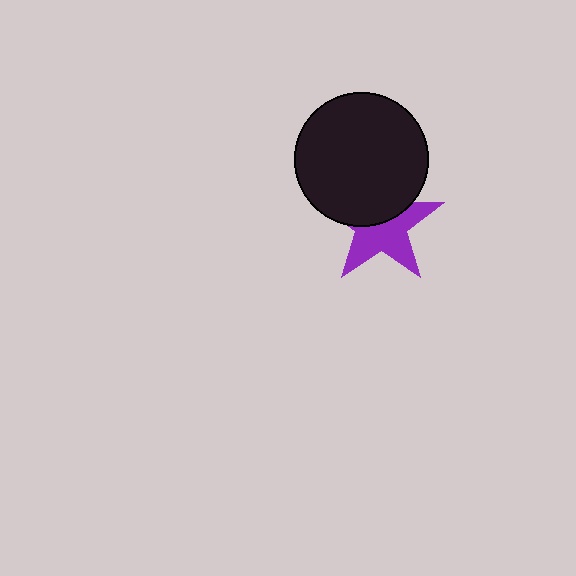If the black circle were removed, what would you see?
You would see the complete purple star.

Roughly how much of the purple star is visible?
About half of it is visible (roughly 56%).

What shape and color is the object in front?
The object in front is a black circle.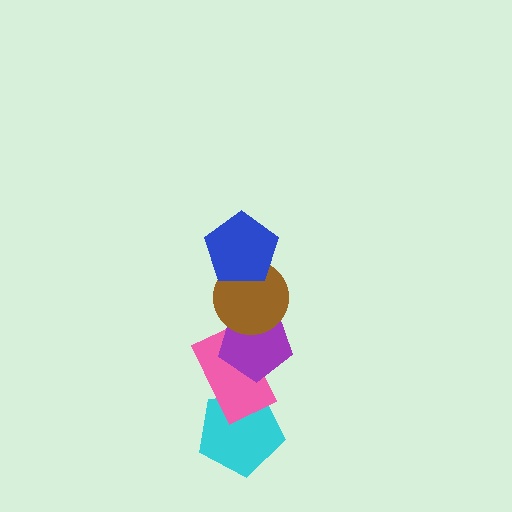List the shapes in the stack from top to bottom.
From top to bottom: the blue pentagon, the brown circle, the purple pentagon, the pink rectangle, the cyan pentagon.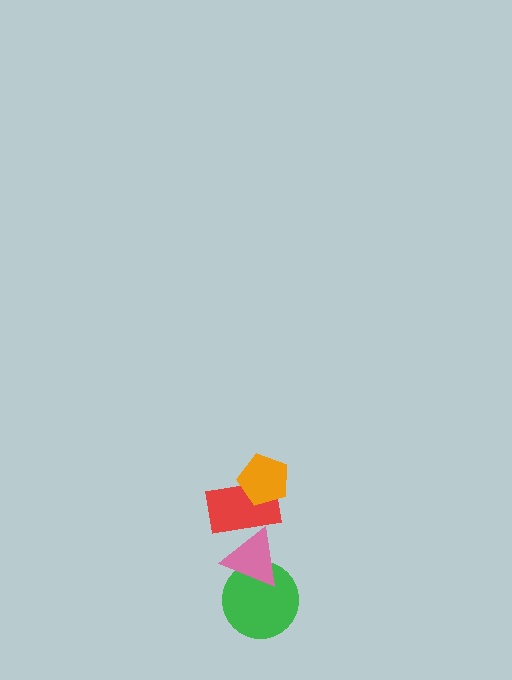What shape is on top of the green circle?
The pink triangle is on top of the green circle.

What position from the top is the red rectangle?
The red rectangle is 2nd from the top.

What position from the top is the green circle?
The green circle is 4th from the top.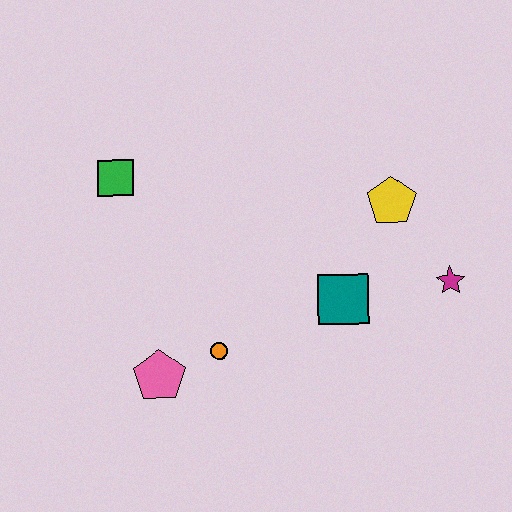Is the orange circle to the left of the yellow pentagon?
Yes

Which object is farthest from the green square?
The magenta star is farthest from the green square.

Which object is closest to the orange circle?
The pink pentagon is closest to the orange circle.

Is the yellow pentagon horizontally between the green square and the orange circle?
No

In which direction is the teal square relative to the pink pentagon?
The teal square is to the right of the pink pentagon.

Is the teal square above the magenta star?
No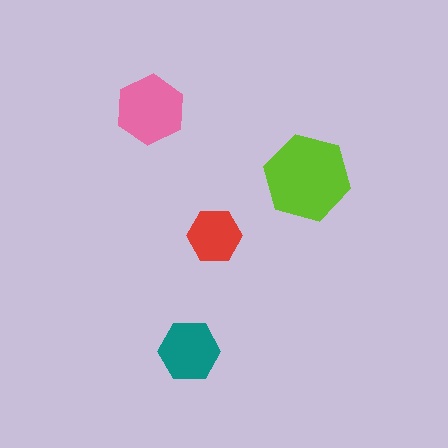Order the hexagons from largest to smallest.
the lime one, the pink one, the teal one, the red one.